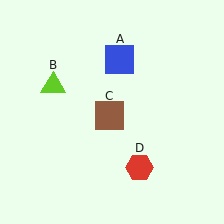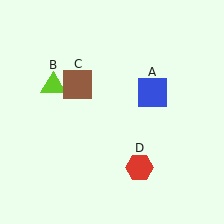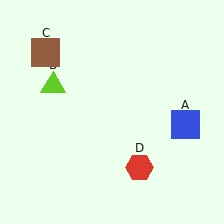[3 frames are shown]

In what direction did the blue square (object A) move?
The blue square (object A) moved down and to the right.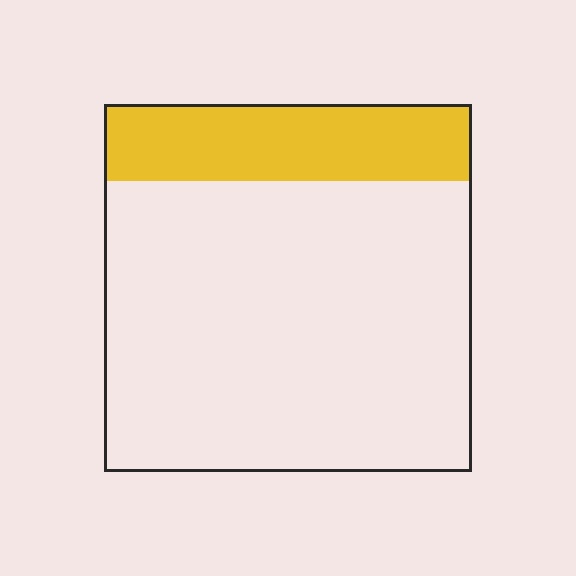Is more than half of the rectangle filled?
No.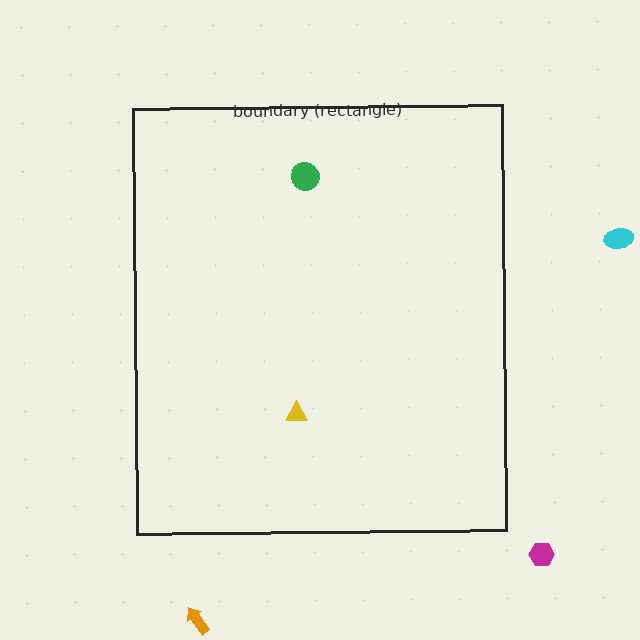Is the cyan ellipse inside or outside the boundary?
Outside.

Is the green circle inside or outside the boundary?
Inside.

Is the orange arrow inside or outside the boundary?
Outside.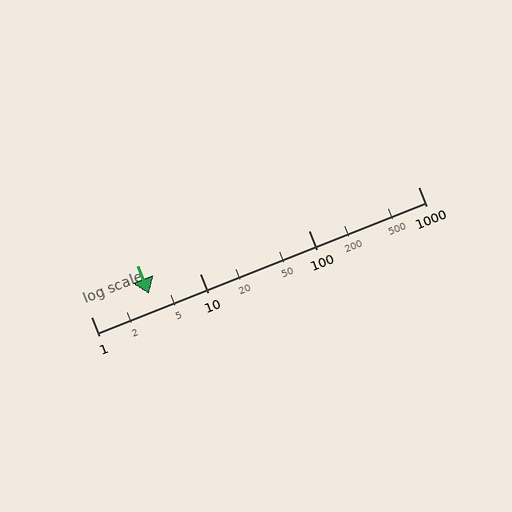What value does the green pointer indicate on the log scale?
The pointer indicates approximately 3.4.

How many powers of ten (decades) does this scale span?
The scale spans 3 decades, from 1 to 1000.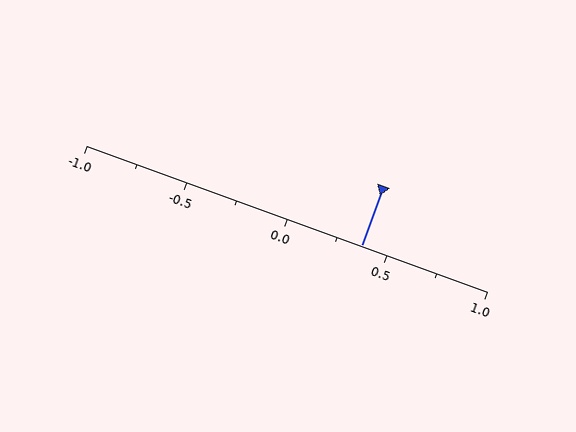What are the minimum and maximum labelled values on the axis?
The axis runs from -1.0 to 1.0.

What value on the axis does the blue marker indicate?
The marker indicates approximately 0.38.